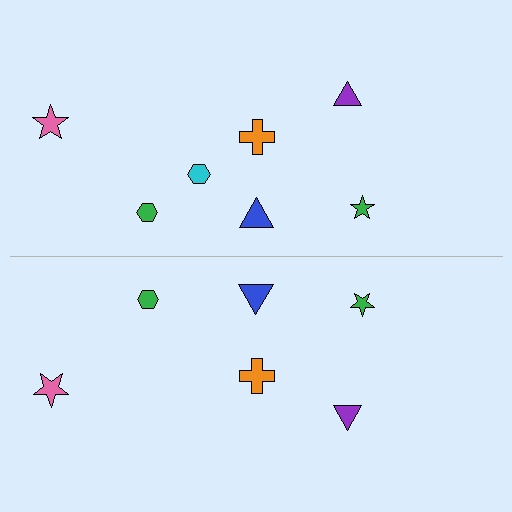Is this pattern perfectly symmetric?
No, the pattern is not perfectly symmetric. A cyan hexagon is missing from the bottom side.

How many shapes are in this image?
There are 13 shapes in this image.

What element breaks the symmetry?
A cyan hexagon is missing from the bottom side.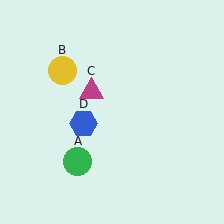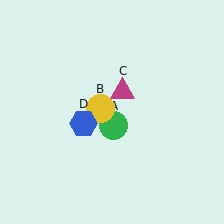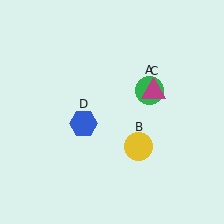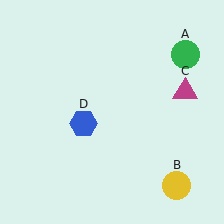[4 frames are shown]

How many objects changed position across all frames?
3 objects changed position: green circle (object A), yellow circle (object B), magenta triangle (object C).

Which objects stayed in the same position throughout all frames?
Blue hexagon (object D) remained stationary.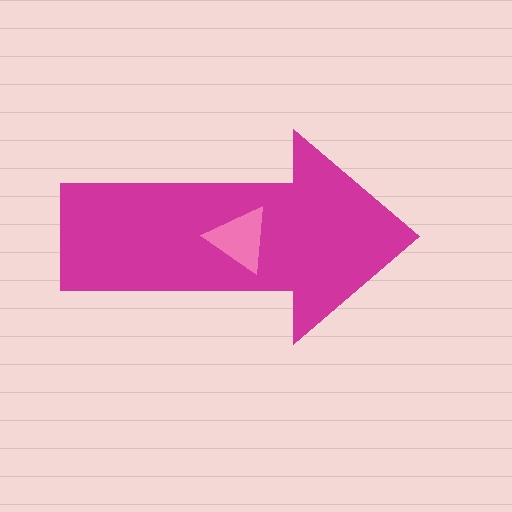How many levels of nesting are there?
2.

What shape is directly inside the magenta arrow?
The pink triangle.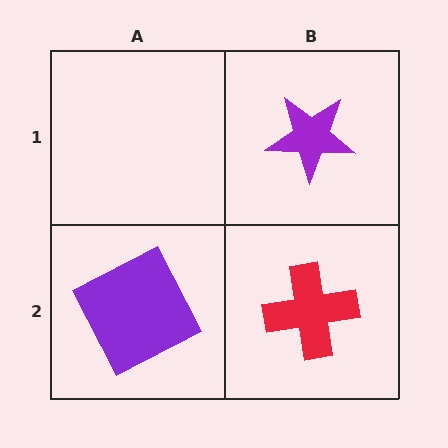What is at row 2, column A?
A purple square.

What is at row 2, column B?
A red cross.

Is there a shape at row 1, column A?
No, that cell is empty.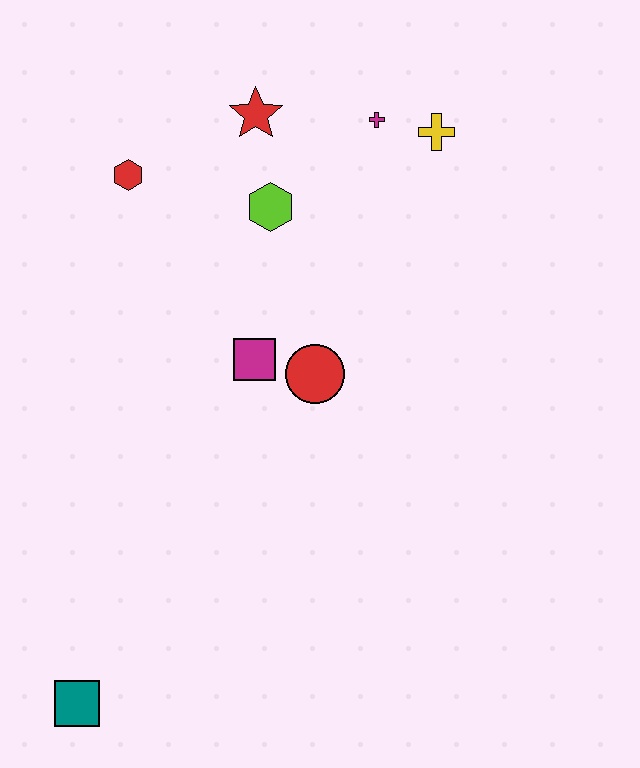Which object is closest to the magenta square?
The red circle is closest to the magenta square.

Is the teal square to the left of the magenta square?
Yes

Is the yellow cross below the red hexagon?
No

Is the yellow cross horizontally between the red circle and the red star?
No